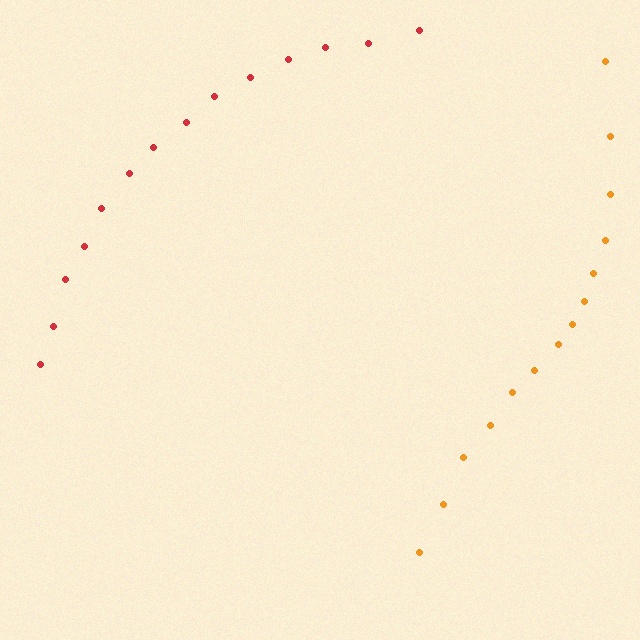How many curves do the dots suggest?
There are 2 distinct paths.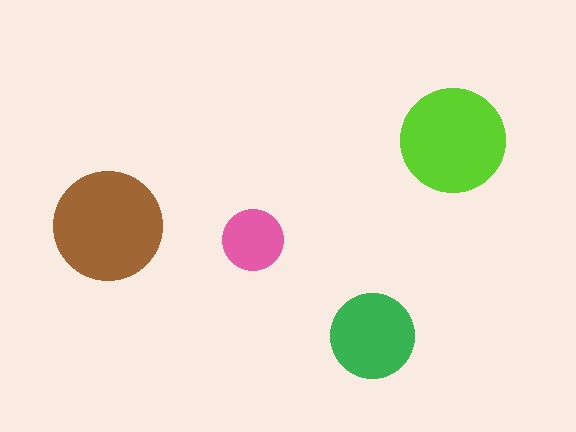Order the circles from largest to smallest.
the brown one, the lime one, the green one, the pink one.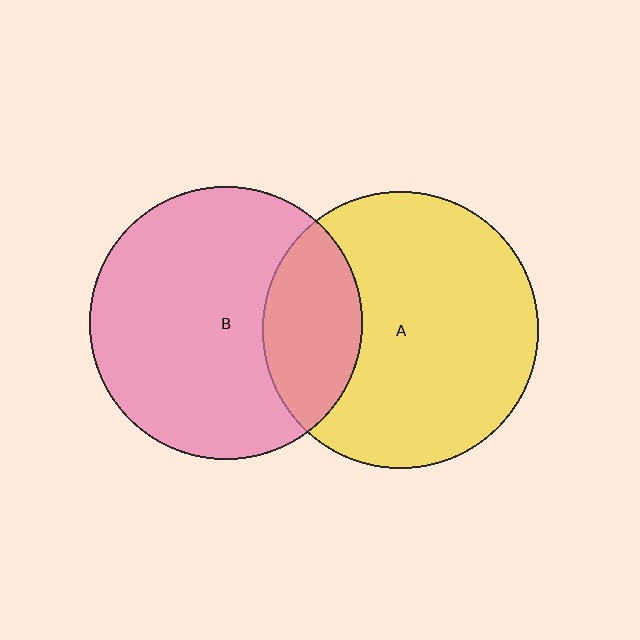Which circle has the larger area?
Circle A (yellow).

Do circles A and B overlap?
Yes.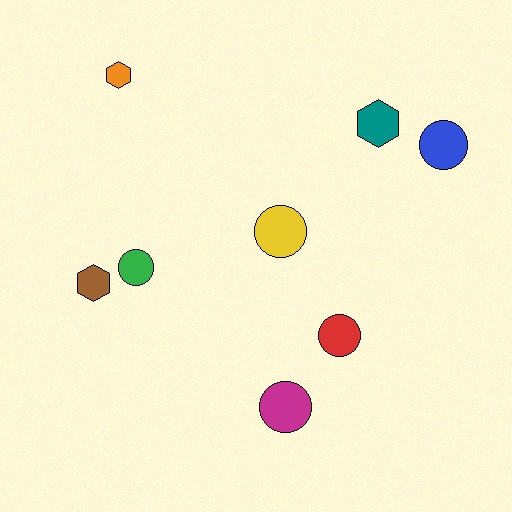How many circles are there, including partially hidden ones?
There are 5 circles.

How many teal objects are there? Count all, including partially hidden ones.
There is 1 teal object.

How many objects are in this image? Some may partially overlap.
There are 8 objects.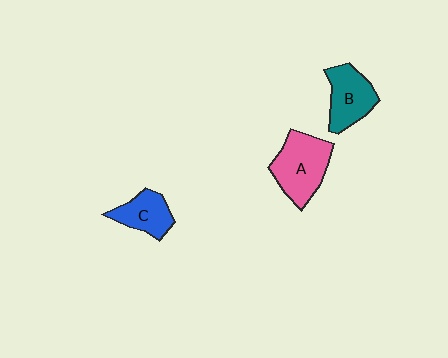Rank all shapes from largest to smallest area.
From largest to smallest: A (pink), B (teal), C (blue).